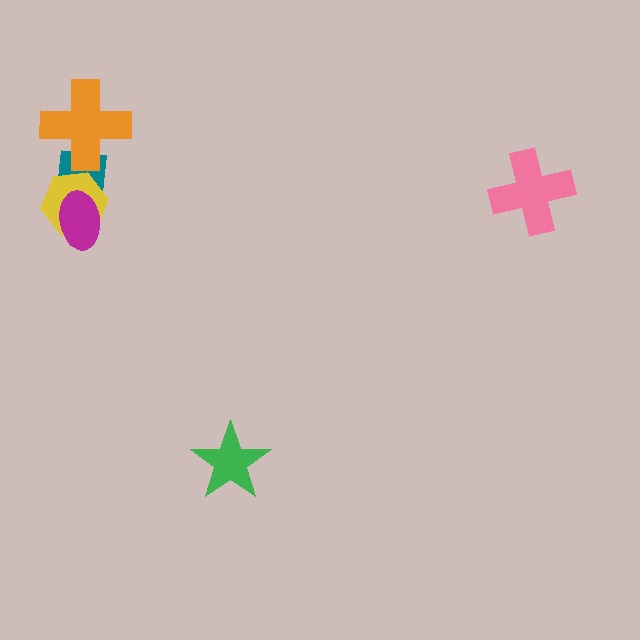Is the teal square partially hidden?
Yes, it is partially covered by another shape.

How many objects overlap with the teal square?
3 objects overlap with the teal square.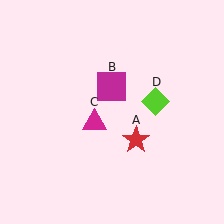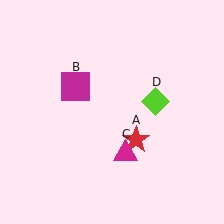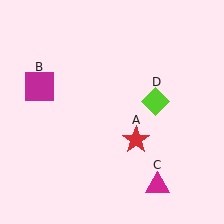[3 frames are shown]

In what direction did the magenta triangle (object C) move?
The magenta triangle (object C) moved down and to the right.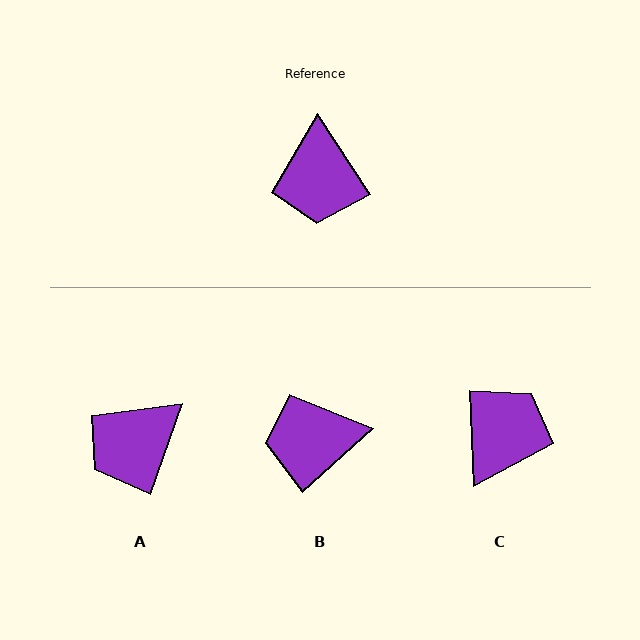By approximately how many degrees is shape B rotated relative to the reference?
Approximately 81 degrees clockwise.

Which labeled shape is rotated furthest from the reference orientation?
C, about 149 degrees away.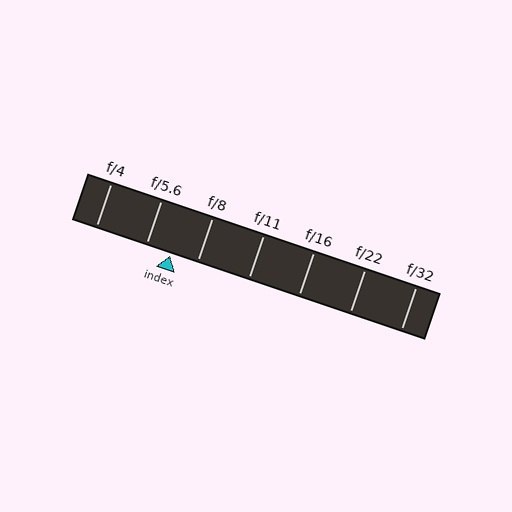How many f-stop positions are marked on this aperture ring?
There are 7 f-stop positions marked.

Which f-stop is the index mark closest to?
The index mark is closest to f/5.6.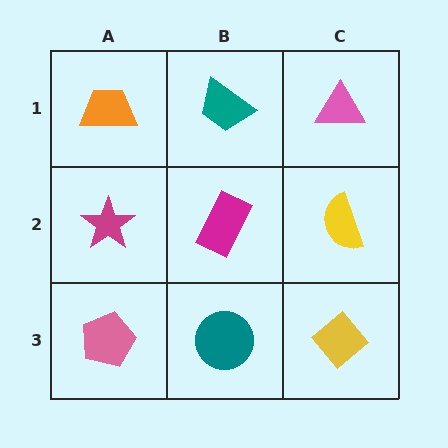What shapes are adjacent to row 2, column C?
A pink triangle (row 1, column C), a yellow diamond (row 3, column C), a magenta rectangle (row 2, column B).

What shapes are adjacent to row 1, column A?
A magenta star (row 2, column A), a teal trapezoid (row 1, column B).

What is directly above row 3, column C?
A yellow semicircle.